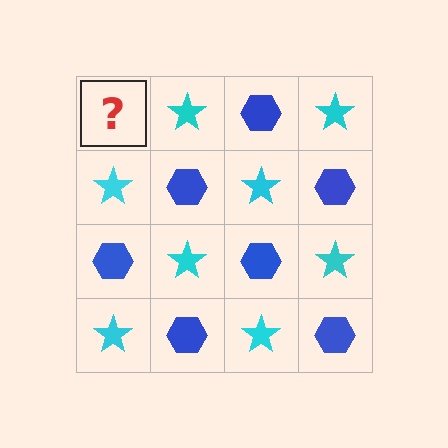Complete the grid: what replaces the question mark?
The question mark should be replaced with a blue hexagon.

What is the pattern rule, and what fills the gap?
The rule is that it alternates blue hexagon and cyan star in a checkerboard pattern. The gap should be filled with a blue hexagon.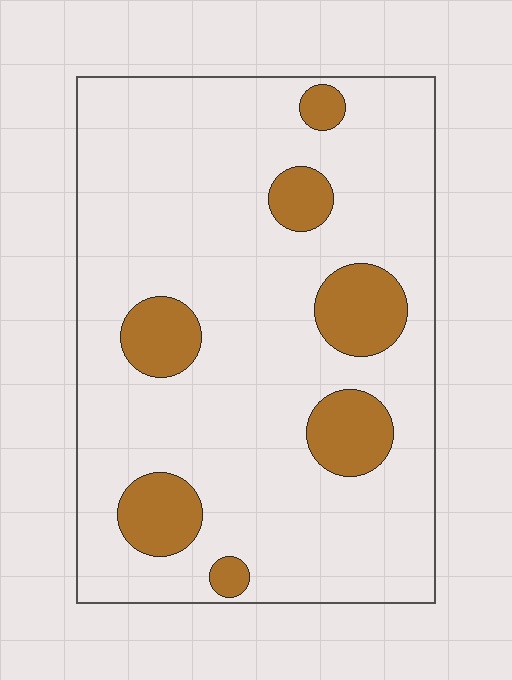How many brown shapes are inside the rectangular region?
7.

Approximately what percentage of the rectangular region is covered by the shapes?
Approximately 15%.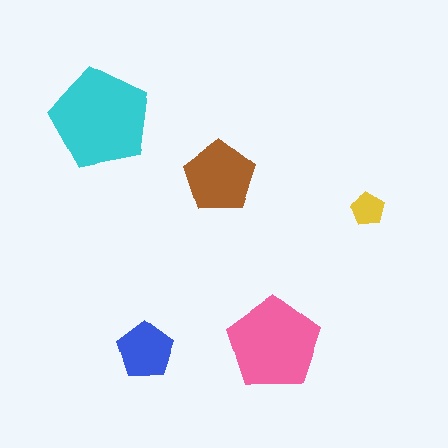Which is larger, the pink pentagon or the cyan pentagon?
The cyan one.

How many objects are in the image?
There are 5 objects in the image.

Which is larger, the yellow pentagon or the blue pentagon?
The blue one.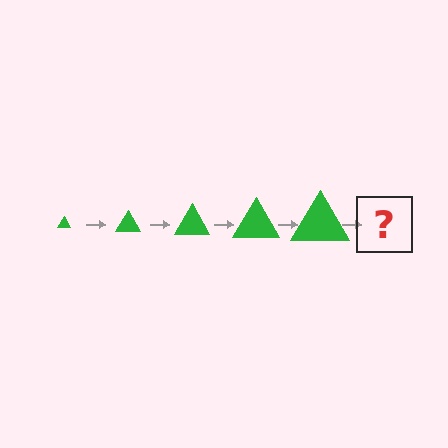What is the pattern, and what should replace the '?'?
The pattern is that the triangle gets progressively larger each step. The '?' should be a green triangle, larger than the previous one.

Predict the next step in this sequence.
The next step is a green triangle, larger than the previous one.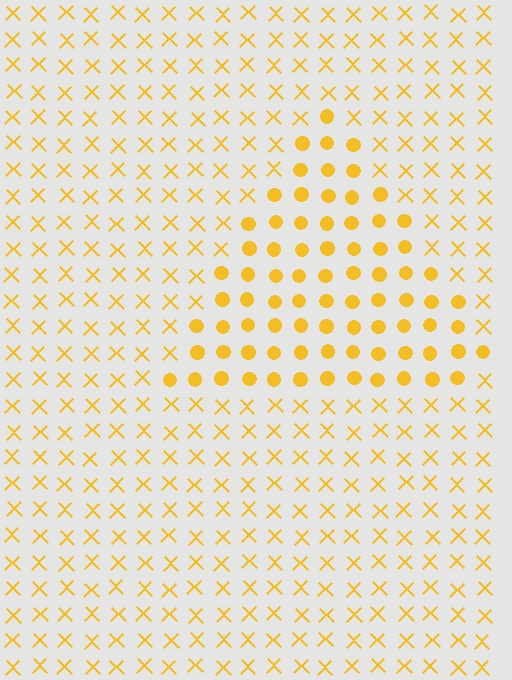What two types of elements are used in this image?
The image uses circles inside the triangle region and X marks outside it.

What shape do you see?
I see a triangle.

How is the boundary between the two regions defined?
The boundary is defined by a change in element shape: circles inside vs. X marks outside. All elements share the same color and spacing.